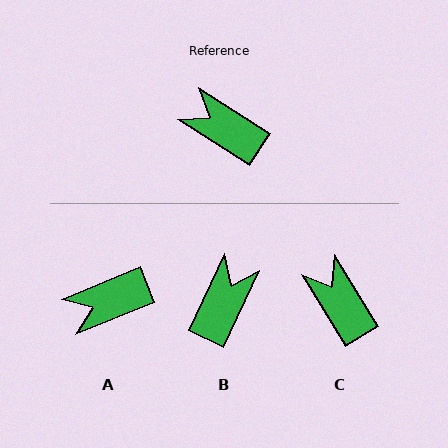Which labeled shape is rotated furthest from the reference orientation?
B, about 83 degrees away.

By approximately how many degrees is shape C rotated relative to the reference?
Approximately 26 degrees clockwise.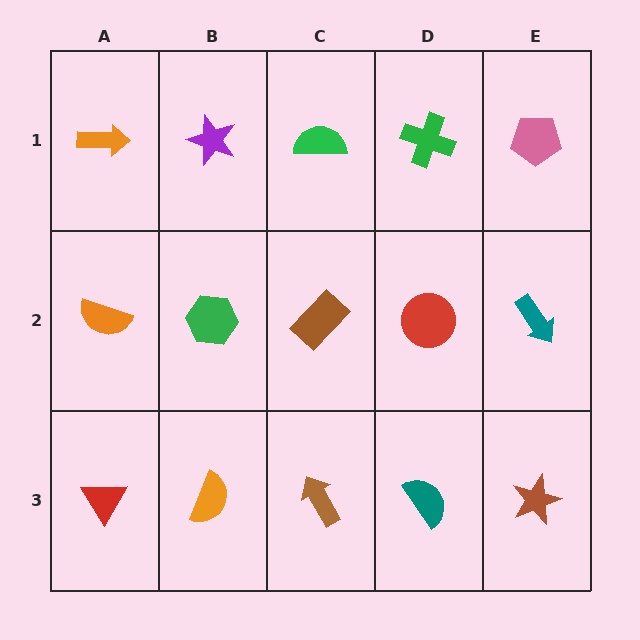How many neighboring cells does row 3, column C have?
3.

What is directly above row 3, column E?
A teal arrow.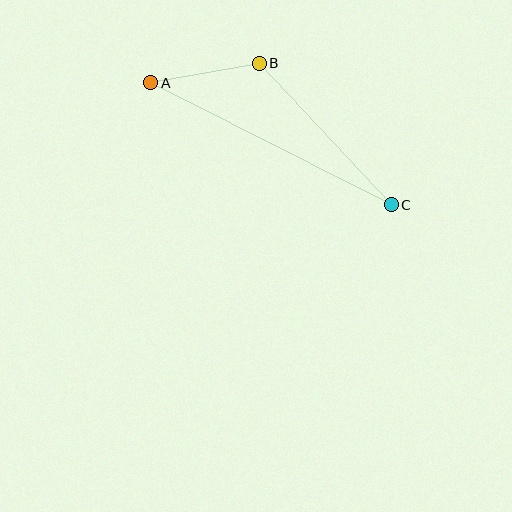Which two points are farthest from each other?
Points A and C are farthest from each other.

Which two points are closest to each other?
Points A and B are closest to each other.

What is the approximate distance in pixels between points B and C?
The distance between B and C is approximately 193 pixels.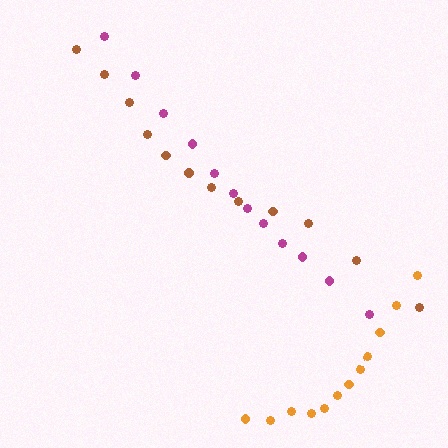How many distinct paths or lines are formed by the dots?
There are 3 distinct paths.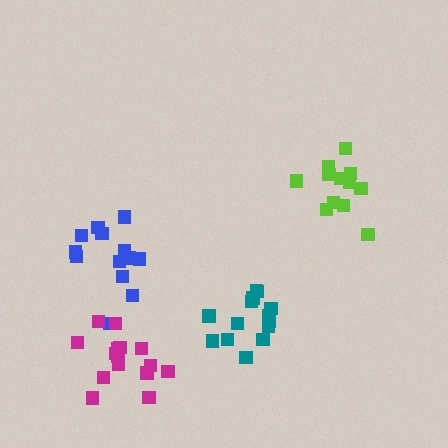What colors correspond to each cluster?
The clusters are colored: teal, blue, lime, magenta.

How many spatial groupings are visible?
There are 4 spatial groupings.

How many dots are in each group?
Group 1: 14 dots, Group 2: 13 dots, Group 3: 12 dots, Group 4: 16 dots (55 total).